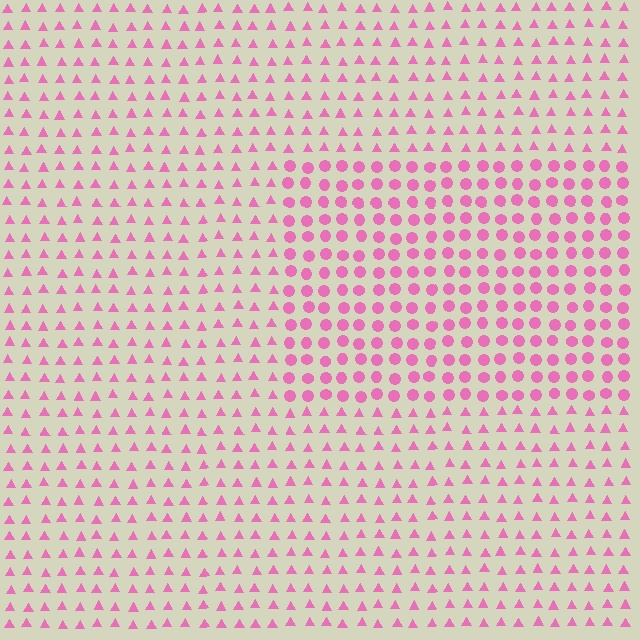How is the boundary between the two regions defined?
The boundary is defined by a change in element shape: circles inside vs. triangles outside. All elements share the same color and spacing.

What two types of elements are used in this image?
The image uses circles inside the rectangle region and triangles outside it.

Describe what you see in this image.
The image is filled with small pink elements arranged in a uniform grid. A rectangle-shaped region contains circles, while the surrounding area contains triangles. The boundary is defined purely by the change in element shape.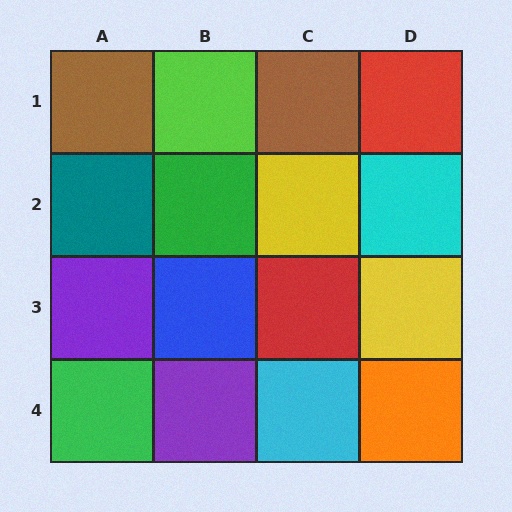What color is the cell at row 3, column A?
Purple.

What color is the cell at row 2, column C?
Yellow.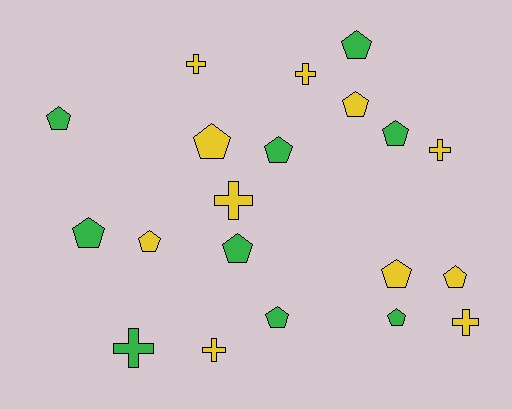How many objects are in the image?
There are 20 objects.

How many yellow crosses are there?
There are 6 yellow crosses.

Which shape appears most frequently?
Pentagon, with 13 objects.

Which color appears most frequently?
Yellow, with 11 objects.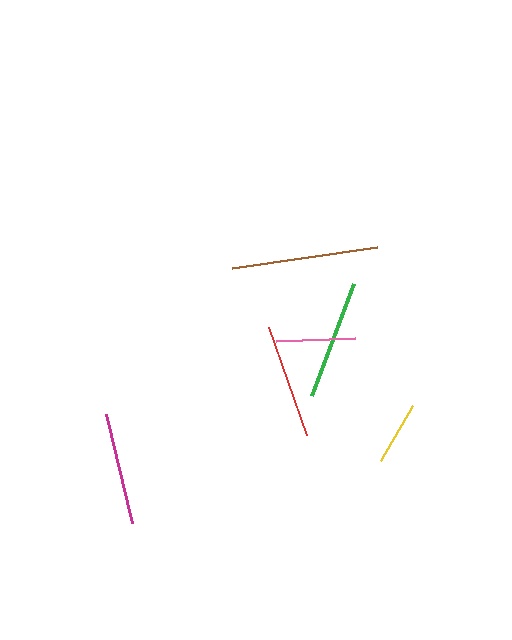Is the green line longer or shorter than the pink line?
The green line is longer than the pink line.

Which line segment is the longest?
The brown line is the longest at approximately 146 pixels.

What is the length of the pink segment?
The pink segment is approximately 78 pixels long.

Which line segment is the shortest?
The yellow line is the shortest at approximately 64 pixels.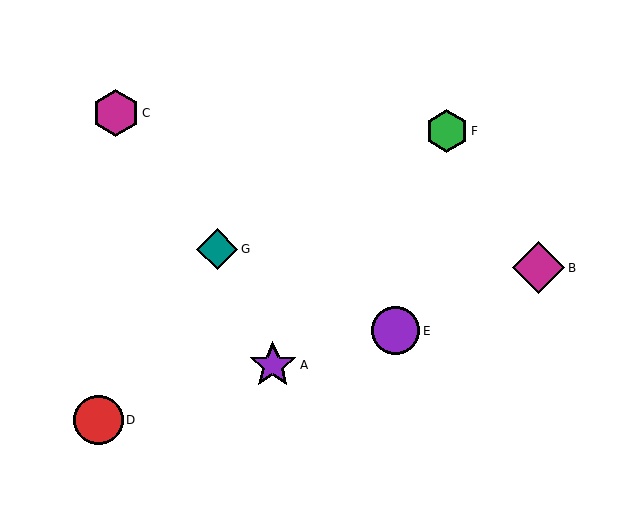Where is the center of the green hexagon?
The center of the green hexagon is at (447, 131).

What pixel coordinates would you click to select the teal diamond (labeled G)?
Click at (217, 249) to select the teal diamond G.